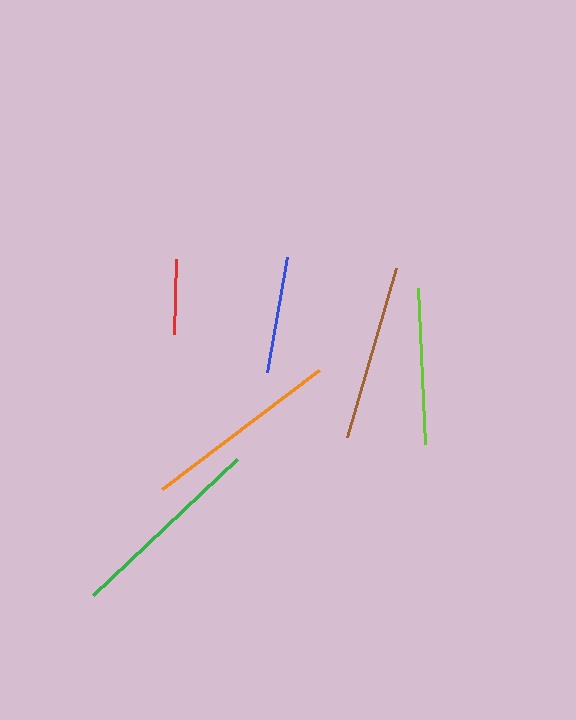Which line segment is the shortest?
The red line is the shortest at approximately 76 pixels.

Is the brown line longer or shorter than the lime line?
The brown line is longer than the lime line.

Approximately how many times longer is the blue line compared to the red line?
The blue line is approximately 1.5 times the length of the red line.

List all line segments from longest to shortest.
From longest to shortest: green, orange, brown, lime, blue, red.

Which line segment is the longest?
The green line is the longest at approximately 198 pixels.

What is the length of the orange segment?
The orange segment is approximately 197 pixels long.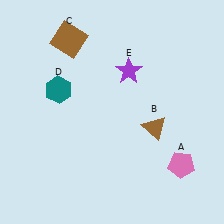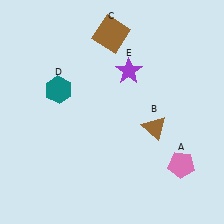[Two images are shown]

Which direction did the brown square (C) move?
The brown square (C) moved right.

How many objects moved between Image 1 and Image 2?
1 object moved between the two images.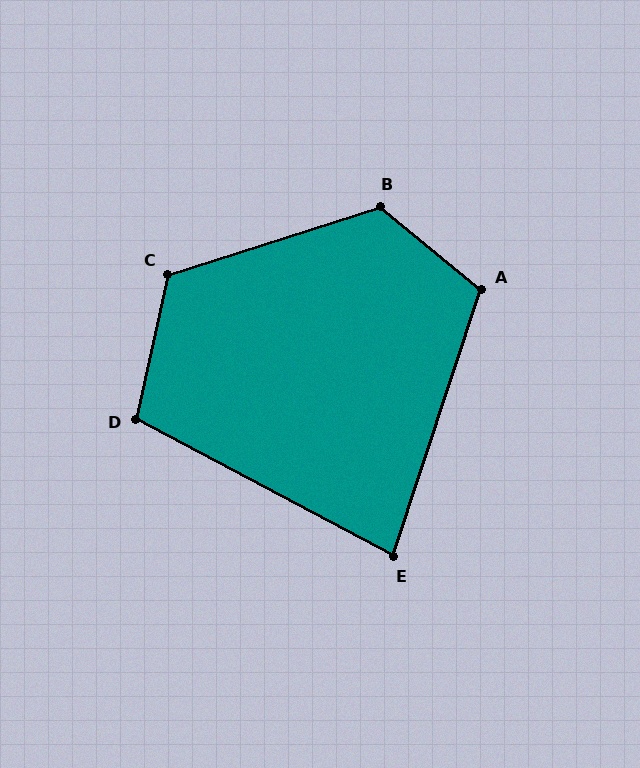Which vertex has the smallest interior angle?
E, at approximately 80 degrees.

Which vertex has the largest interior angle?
B, at approximately 123 degrees.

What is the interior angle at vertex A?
Approximately 111 degrees (obtuse).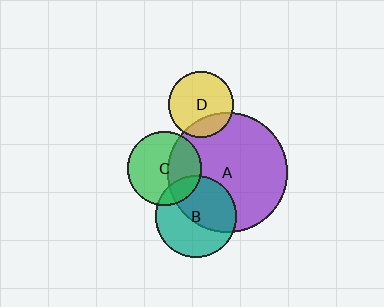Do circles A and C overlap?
Yes.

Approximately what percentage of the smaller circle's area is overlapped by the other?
Approximately 40%.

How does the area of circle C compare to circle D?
Approximately 1.3 times.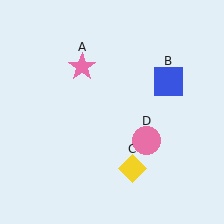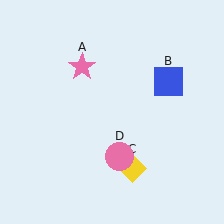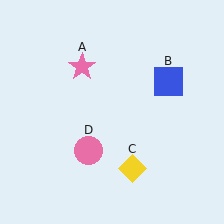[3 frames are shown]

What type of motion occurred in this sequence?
The pink circle (object D) rotated clockwise around the center of the scene.